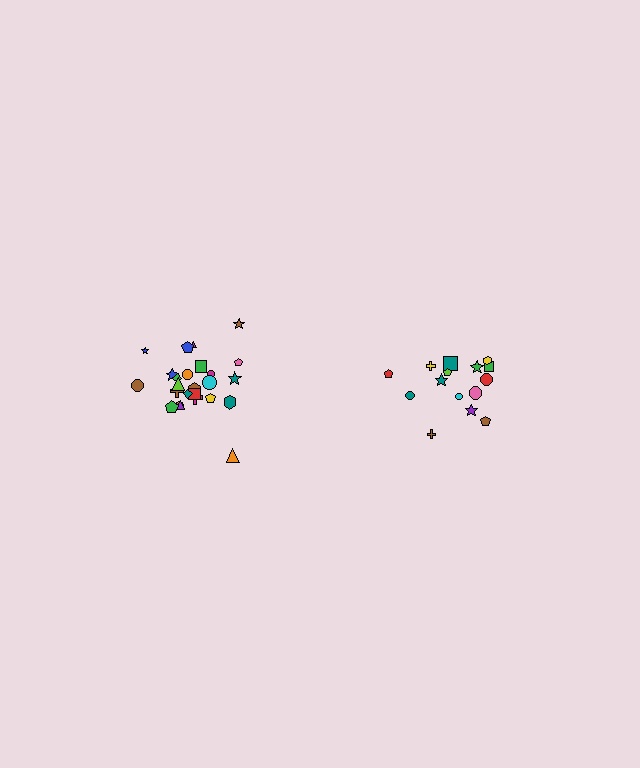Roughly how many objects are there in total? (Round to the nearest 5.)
Roughly 40 objects in total.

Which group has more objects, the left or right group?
The left group.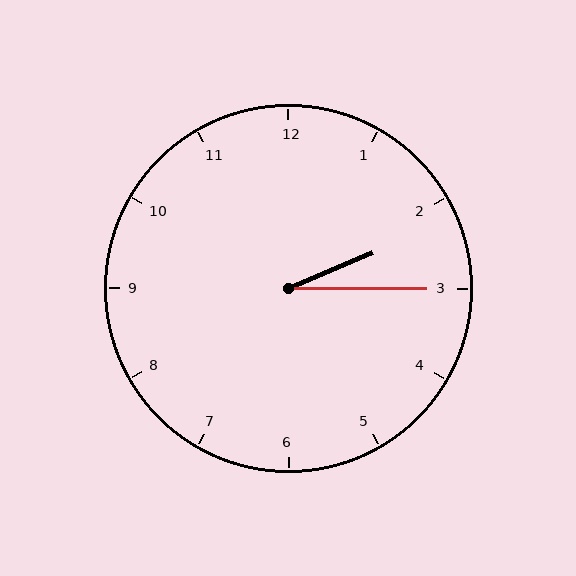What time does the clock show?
2:15.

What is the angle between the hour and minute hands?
Approximately 22 degrees.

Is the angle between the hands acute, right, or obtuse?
It is acute.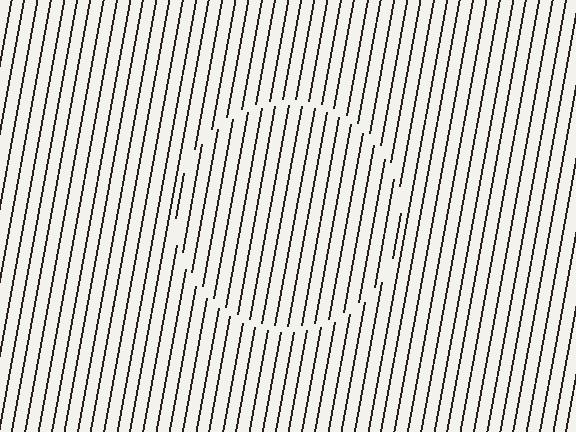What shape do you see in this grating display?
An illusory circle. The interior of the shape contains the same grating, shifted by half a period — the contour is defined by the phase discontinuity where line-ends from the inner and outer gratings abut.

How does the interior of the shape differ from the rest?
The interior of the shape contains the same grating, shifted by half a period — the contour is defined by the phase discontinuity where line-ends from the inner and outer gratings abut.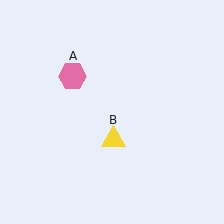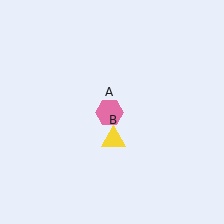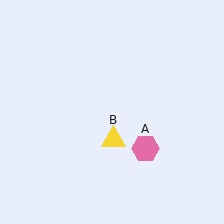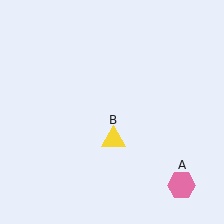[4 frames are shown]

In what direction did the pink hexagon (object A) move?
The pink hexagon (object A) moved down and to the right.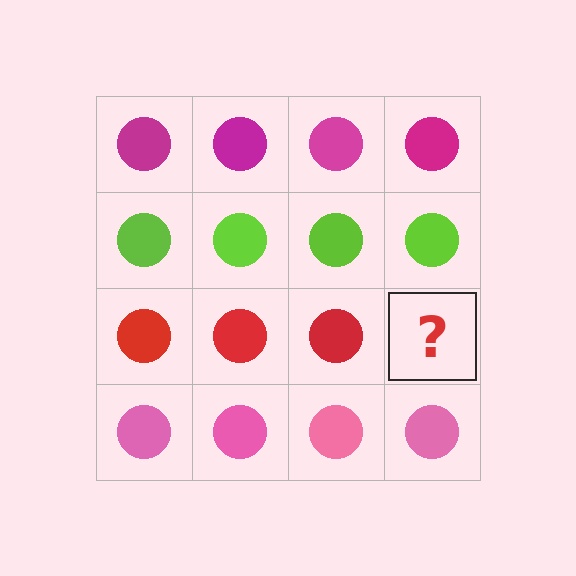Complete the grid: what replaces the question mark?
The question mark should be replaced with a red circle.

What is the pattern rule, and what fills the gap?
The rule is that each row has a consistent color. The gap should be filled with a red circle.